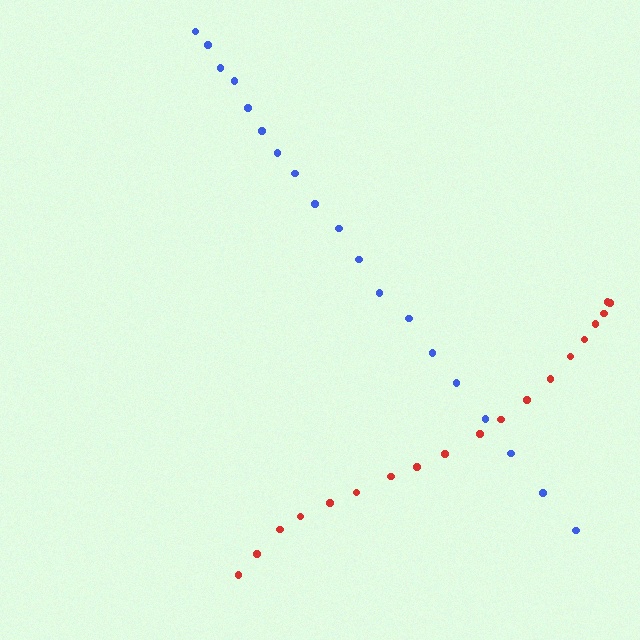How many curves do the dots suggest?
There are 2 distinct paths.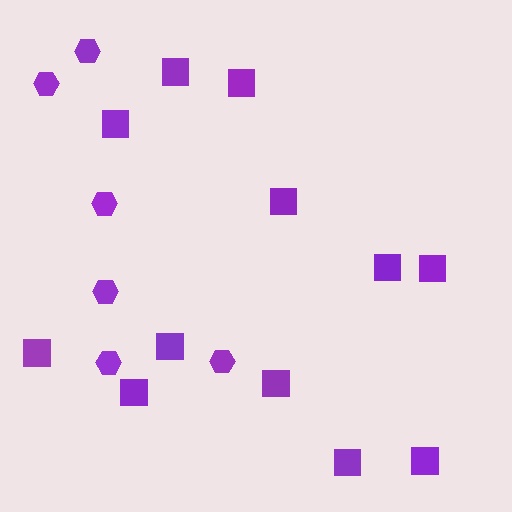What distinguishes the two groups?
There are 2 groups: one group of hexagons (6) and one group of squares (12).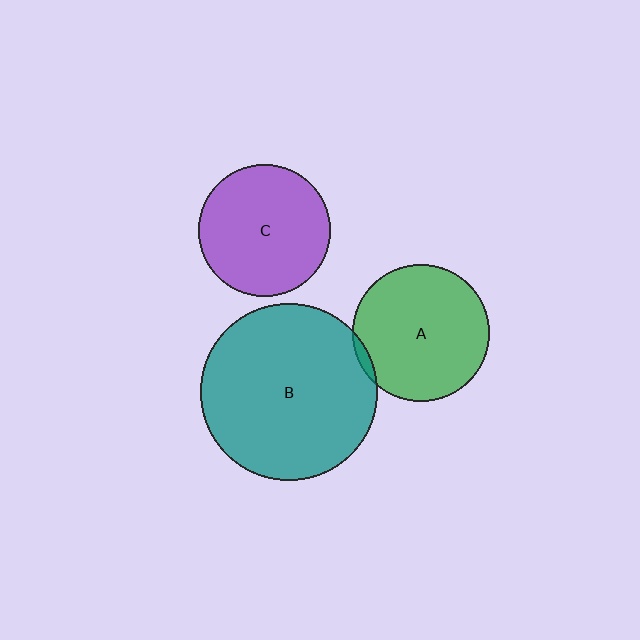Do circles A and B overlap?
Yes.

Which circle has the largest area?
Circle B (teal).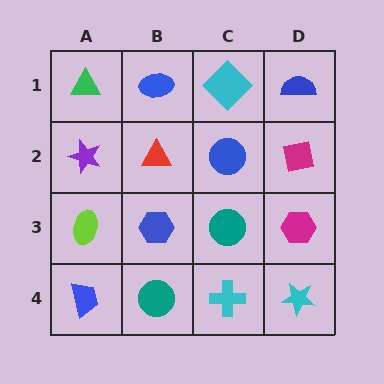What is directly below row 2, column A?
A lime ellipse.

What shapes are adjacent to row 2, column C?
A cyan diamond (row 1, column C), a teal circle (row 3, column C), a red triangle (row 2, column B), a magenta square (row 2, column D).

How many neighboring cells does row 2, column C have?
4.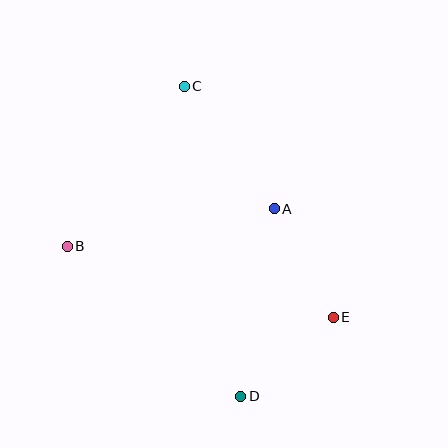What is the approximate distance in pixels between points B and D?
The distance between B and D is approximately 230 pixels.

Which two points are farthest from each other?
Points C and D are farthest from each other.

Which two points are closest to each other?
Points D and E are closest to each other.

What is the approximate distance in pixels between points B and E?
The distance between B and E is approximately 275 pixels.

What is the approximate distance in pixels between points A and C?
The distance between A and C is approximately 152 pixels.